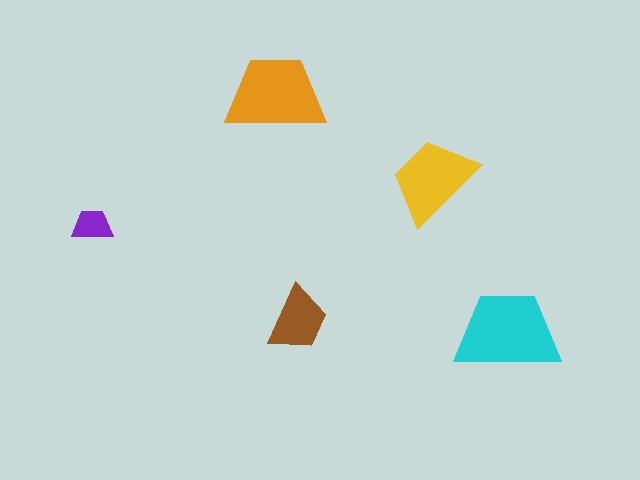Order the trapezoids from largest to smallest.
the cyan one, the orange one, the yellow one, the brown one, the purple one.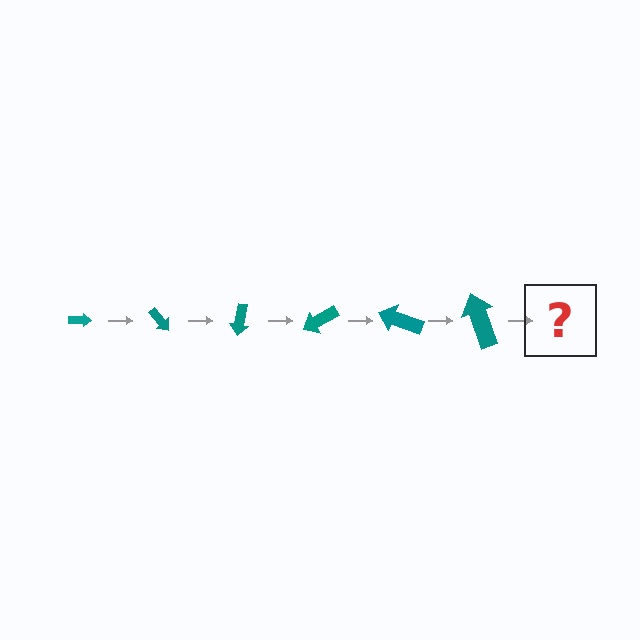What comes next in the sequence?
The next element should be an arrow, larger than the previous one and rotated 300 degrees from the start.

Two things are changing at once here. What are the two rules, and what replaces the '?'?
The two rules are that the arrow grows larger each step and it rotates 50 degrees each step. The '?' should be an arrow, larger than the previous one and rotated 300 degrees from the start.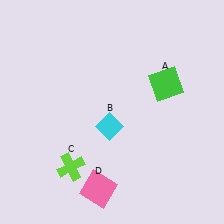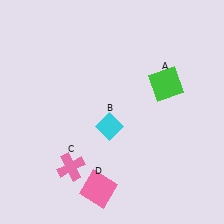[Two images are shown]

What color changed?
The cross (C) changed from lime in Image 1 to pink in Image 2.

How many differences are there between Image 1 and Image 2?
There is 1 difference between the two images.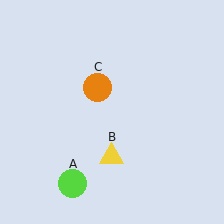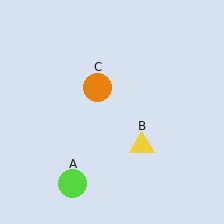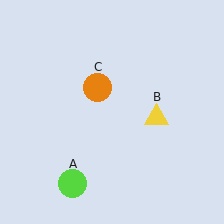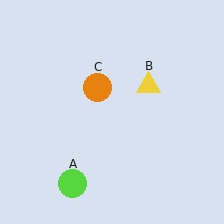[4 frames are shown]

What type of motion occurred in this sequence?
The yellow triangle (object B) rotated counterclockwise around the center of the scene.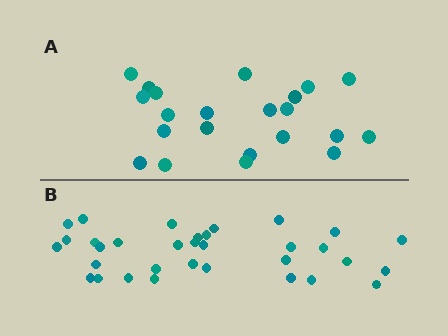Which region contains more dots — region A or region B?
Region B (the bottom region) has more dots.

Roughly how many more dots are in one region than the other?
Region B has roughly 12 or so more dots than region A.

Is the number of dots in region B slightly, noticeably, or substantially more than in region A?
Region B has substantially more. The ratio is roughly 1.5 to 1.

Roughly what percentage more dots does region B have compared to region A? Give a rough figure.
About 50% more.